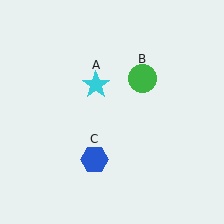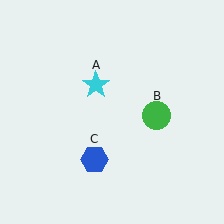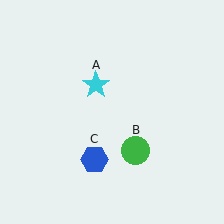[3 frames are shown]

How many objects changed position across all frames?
1 object changed position: green circle (object B).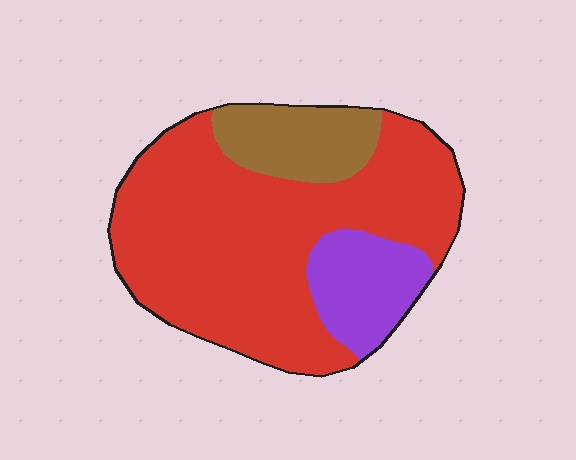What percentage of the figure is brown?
Brown takes up about one sixth (1/6) of the figure.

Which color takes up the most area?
Red, at roughly 70%.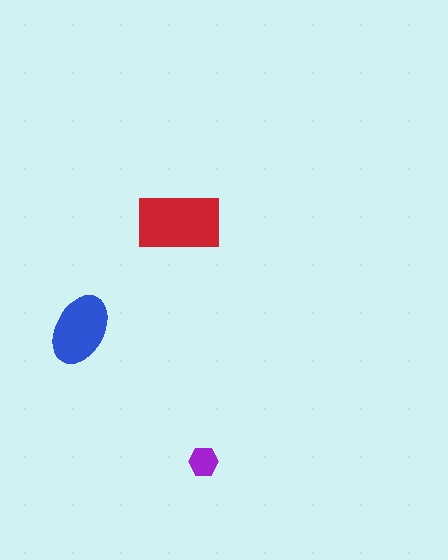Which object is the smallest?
The purple hexagon.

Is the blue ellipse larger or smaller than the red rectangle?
Smaller.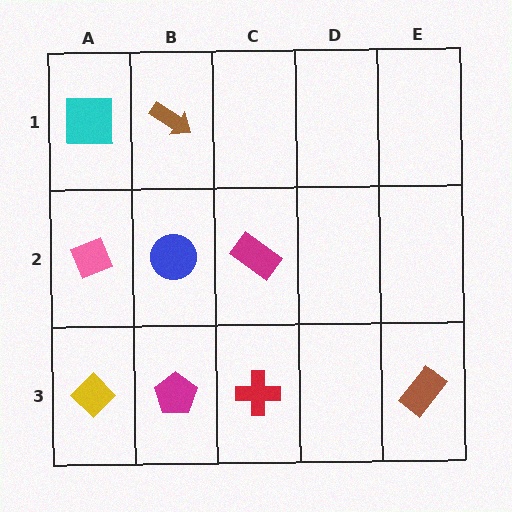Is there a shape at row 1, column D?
No, that cell is empty.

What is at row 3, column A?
A yellow diamond.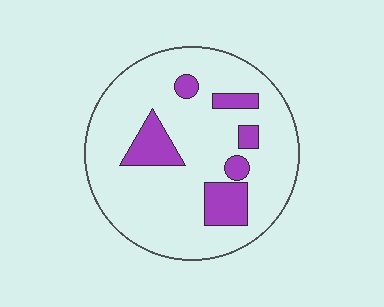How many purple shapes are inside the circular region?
6.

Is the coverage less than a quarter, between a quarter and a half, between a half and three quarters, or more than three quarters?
Less than a quarter.